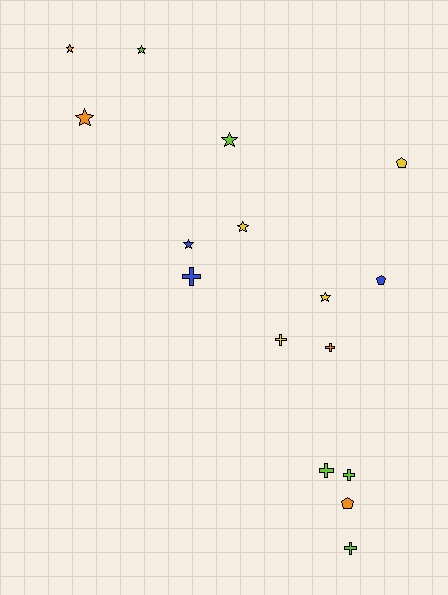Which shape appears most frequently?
Star, with 7 objects.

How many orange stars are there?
There are 2 orange stars.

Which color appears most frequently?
Lime, with 5 objects.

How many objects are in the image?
There are 16 objects.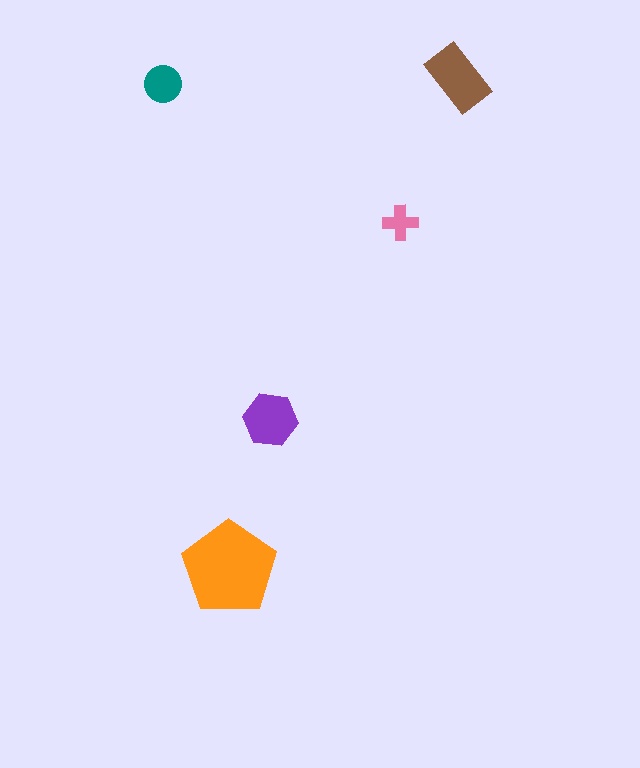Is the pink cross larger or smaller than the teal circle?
Smaller.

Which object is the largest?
The orange pentagon.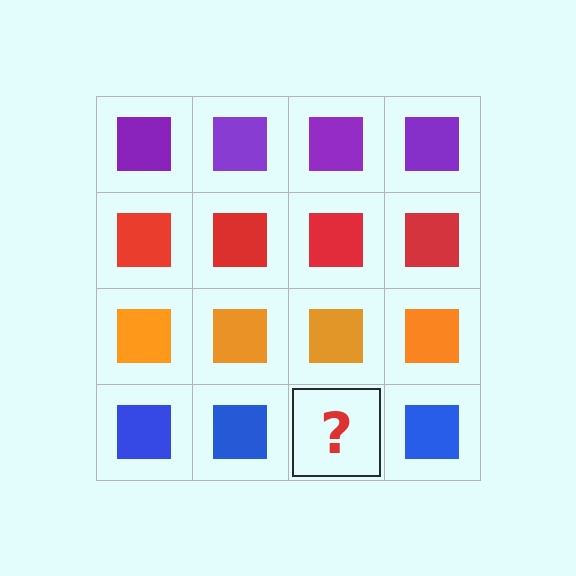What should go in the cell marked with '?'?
The missing cell should contain a blue square.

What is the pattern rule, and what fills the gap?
The rule is that each row has a consistent color. The gap should be filled with a blue square.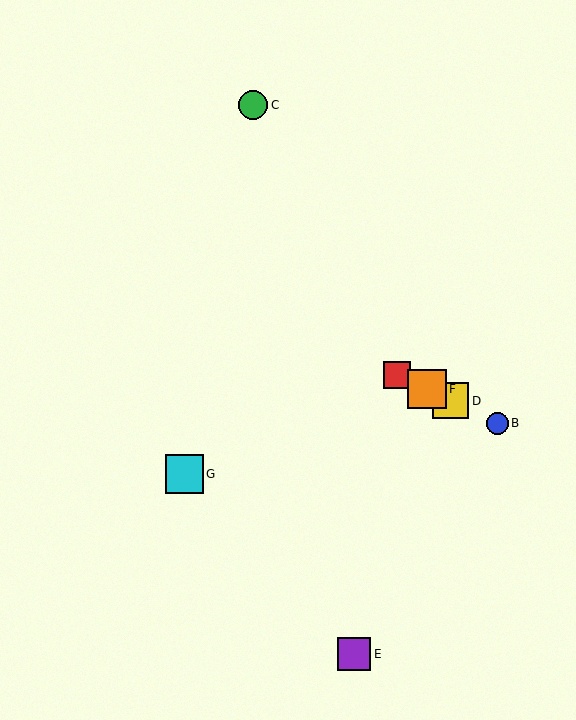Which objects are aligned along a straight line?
Objects A, B, D, F are aligned along a straight line.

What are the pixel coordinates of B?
Object B is at (497, 423).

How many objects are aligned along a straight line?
4 objects (A, B, D, F) are aligned along a straight line.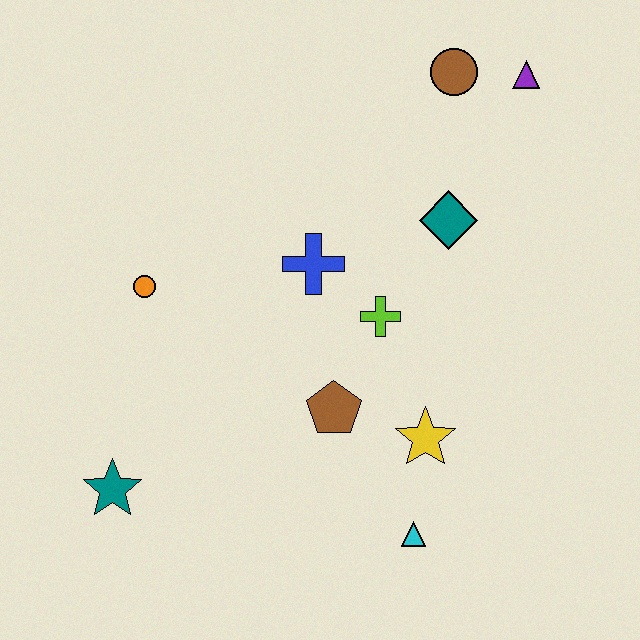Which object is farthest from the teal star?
The purple triangle is farthest from the teal star.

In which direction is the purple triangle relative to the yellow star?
The purple triangle is above the yellow star.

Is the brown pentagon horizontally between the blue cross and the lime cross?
Yes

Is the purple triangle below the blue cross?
No